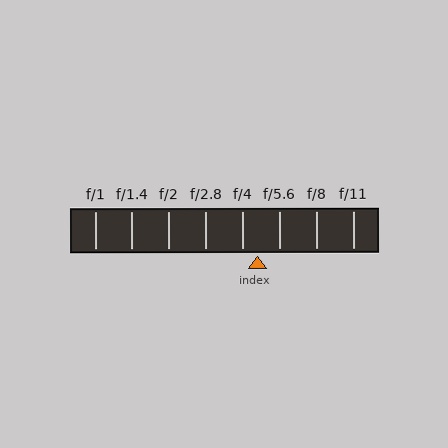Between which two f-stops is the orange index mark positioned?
The index mark is between f/4 and f/5.6.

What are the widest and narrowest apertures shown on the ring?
The widest aperture shown is f/1 and the narrowest is f/11.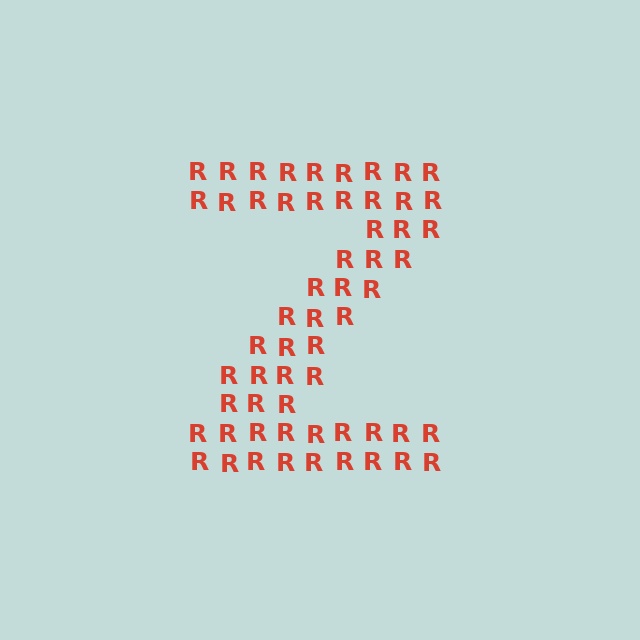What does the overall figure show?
The overall figure shows the letter Z.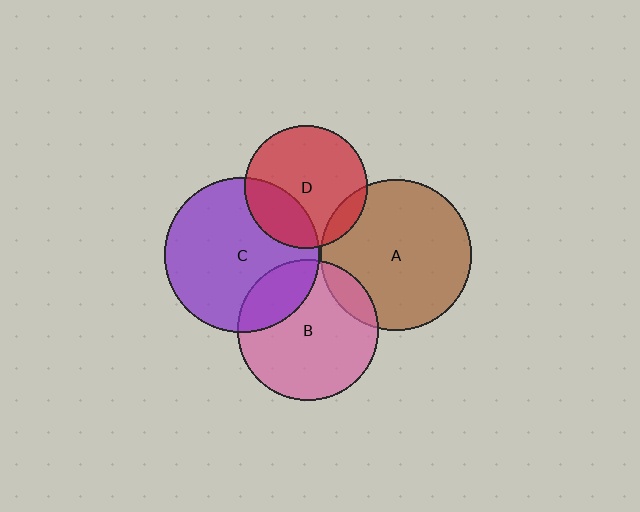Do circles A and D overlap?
Yes.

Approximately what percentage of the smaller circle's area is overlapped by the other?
Approximately 10%.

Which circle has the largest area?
Circle C (purple).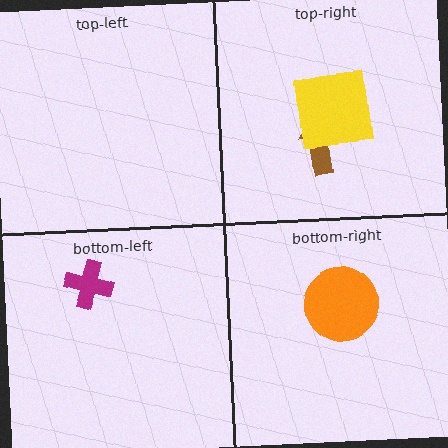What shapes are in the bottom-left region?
The magenta cross.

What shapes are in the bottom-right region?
The orange circle.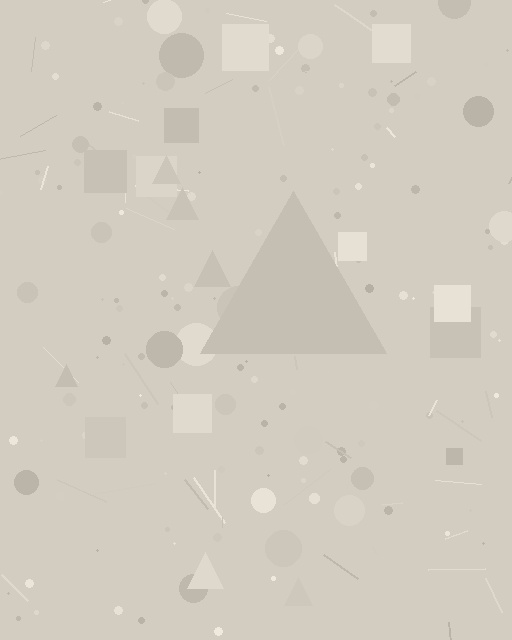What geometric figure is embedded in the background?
A triangle is embedded in the background.